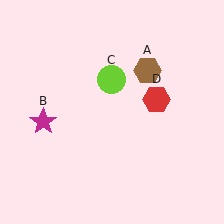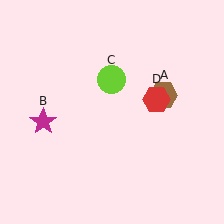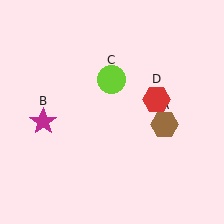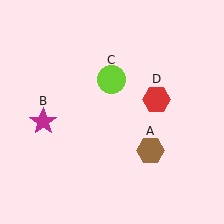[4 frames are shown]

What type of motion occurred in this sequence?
The brown hexagon (object A) rotated clockwise around the center of the scene.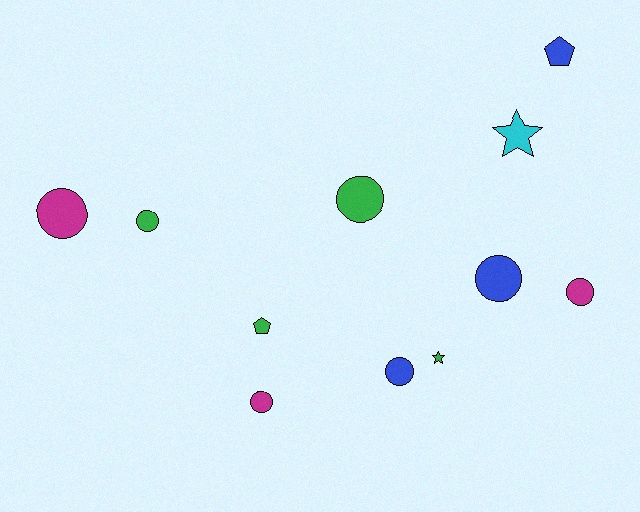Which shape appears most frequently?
Circle, with 7 objects.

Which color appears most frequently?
Green, with 4 objects.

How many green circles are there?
There are 2 green circles.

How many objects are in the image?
There are 11 objects.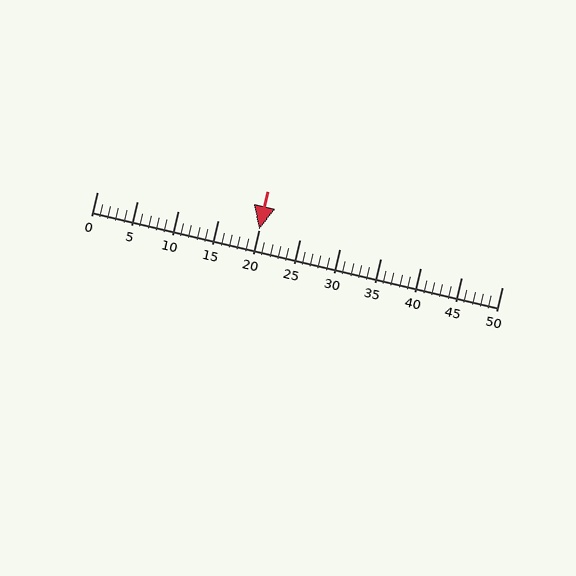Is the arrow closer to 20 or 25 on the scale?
The arrow is closer to 20.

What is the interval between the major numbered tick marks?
The major tick marks are spaced 5 units apart.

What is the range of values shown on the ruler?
The ruler shows values from 0 to 50.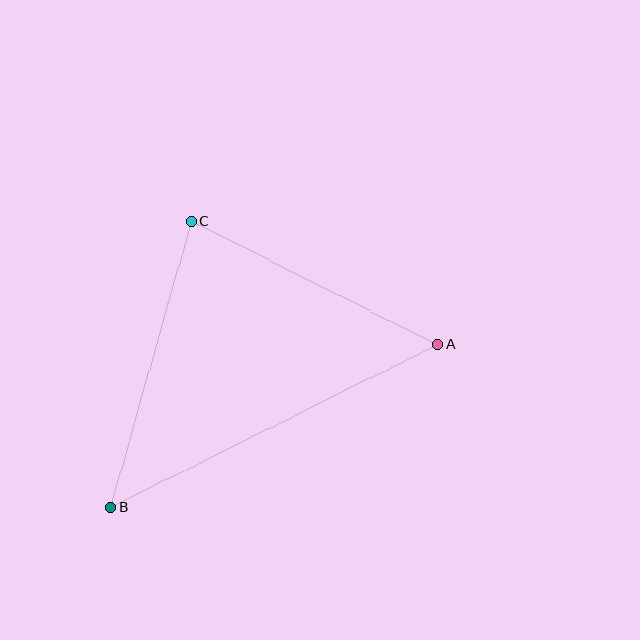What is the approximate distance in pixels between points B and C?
The distance between B and C is approximately 297 pixels.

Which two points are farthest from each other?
Points A and B are farthest from each other.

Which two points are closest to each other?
Points A and C are closest to each other.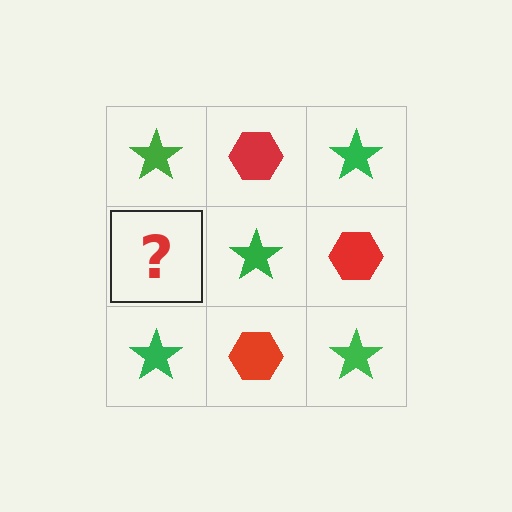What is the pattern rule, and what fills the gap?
The rule is that it alternates green star and red hexagon in a checkerboard pattern. The gap should be filled with a red hexagon.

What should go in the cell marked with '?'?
The missing cell should contain a red hexagon.